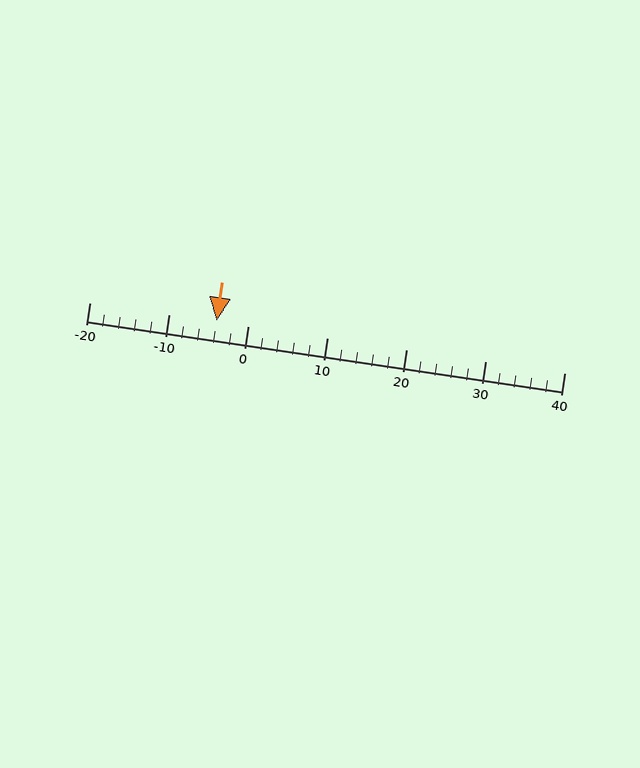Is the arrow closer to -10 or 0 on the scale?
The arrow is closer to 0.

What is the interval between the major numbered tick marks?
The major tick marks are spaced 10 units apart.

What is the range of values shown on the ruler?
The ruler shows values from -20 to 40.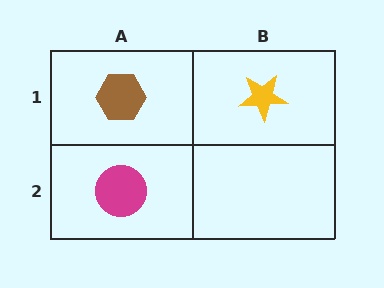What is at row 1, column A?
A brown hexagon.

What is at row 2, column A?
A magenta circle.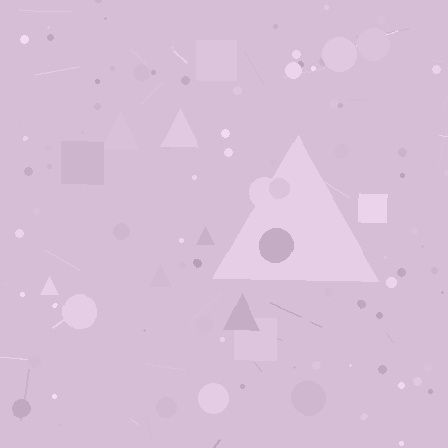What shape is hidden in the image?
A triangle is hidden in the image.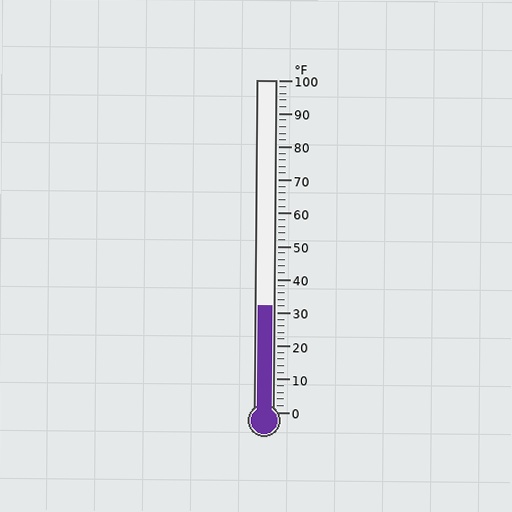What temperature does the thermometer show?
The thermometer shows approximately 32°F.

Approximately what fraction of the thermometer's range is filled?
The thermometer is filled to approximately 30% of its range.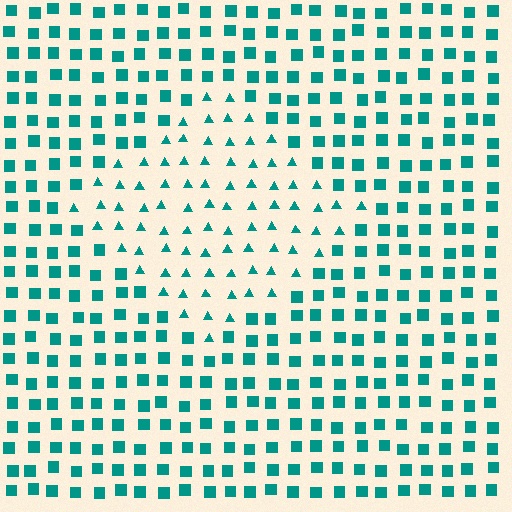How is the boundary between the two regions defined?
The boundary is defined by a change in element shape: triangles inside vs. squares outside. All elements share the same color and spacing.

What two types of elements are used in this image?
The image uses triangles inside the diamond region and squares outside it.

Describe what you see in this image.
The image is filled with small teal elements arranged in a uniform grid. A diamond-shaped region contains triangles, while the surrounding area contains squares. The boundary is defined purely by the change in element shape.